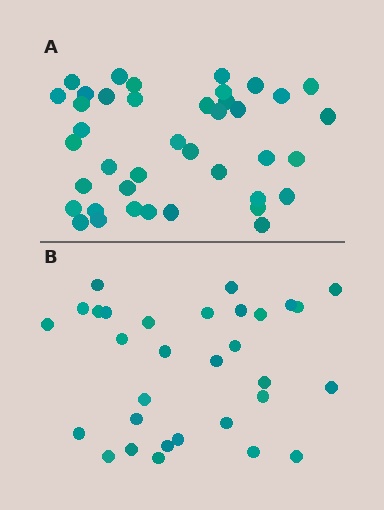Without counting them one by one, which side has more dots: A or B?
Region A (the top region) has more dots.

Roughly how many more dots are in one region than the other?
Region A has roughly 8 or so more dots than region B.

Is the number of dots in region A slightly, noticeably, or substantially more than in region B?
Region A has noticeably more, but not dramatically so. The ratio is roughly 1.3 to 1.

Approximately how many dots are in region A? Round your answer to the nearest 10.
About 40 dots.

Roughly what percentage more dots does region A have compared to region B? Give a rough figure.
About 30% more.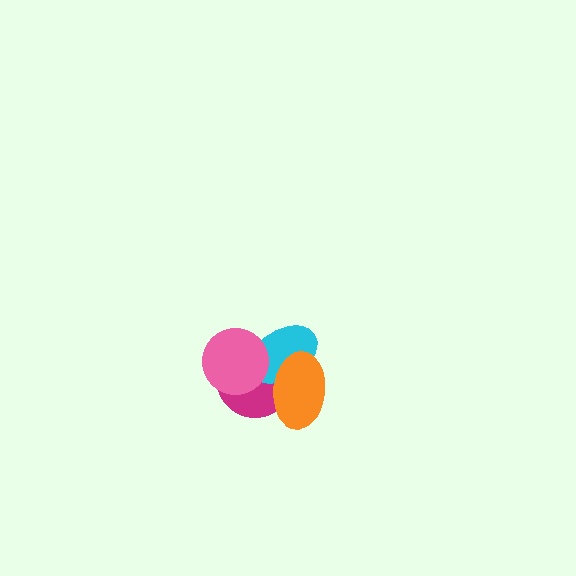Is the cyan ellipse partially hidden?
Yes, it is partially covered by another shape.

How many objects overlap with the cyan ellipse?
3 objects overlap with the cyan ellipse.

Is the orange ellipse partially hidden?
No, no other shape covers it.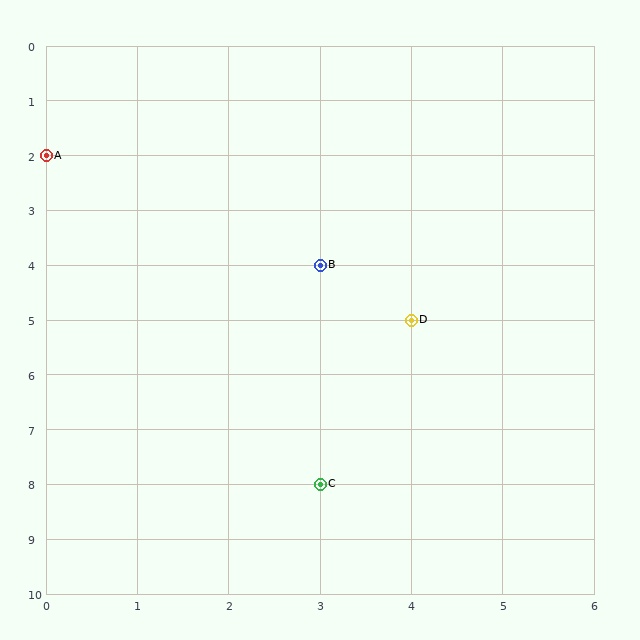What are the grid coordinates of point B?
Point B is at grid coordinates (3, 4).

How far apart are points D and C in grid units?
Points D and C are 1 column and 3 rows apart (about 3.2 grid units diagonally).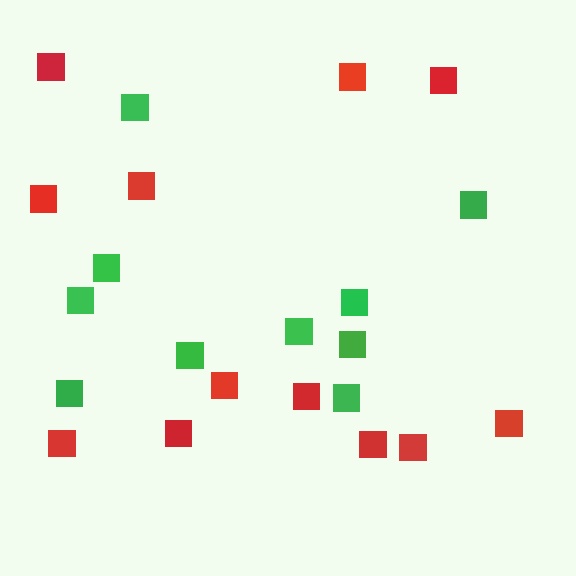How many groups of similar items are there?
There are 2 groups: one group of red squares (12) and one group of green squares (10).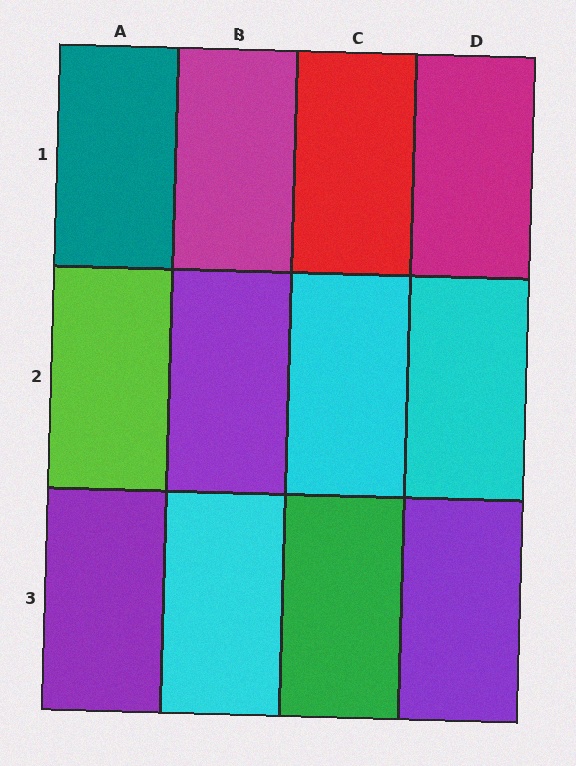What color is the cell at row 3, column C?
Green.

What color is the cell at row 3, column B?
Cyan.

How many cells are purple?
3 cells are purple.